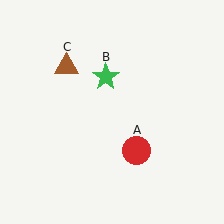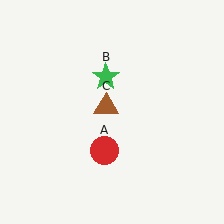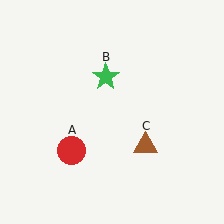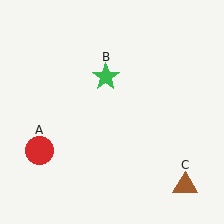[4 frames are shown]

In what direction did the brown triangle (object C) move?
The brown triangle (object C) moved down and to the right.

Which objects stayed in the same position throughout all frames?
Green star (object B) remained stationary.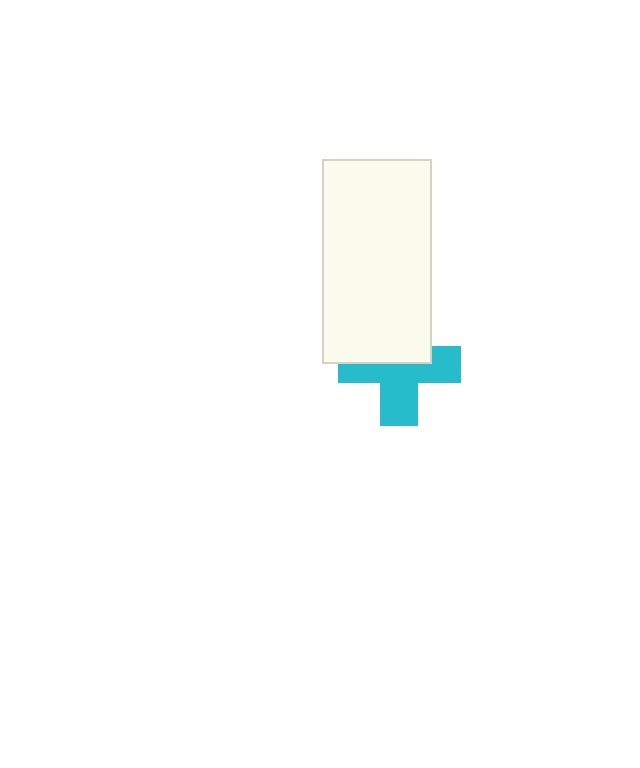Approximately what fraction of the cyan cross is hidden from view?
Roughly 42% of the cyan cross is hidden behind the white rectangle.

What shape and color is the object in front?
The object in front is a white rectangle.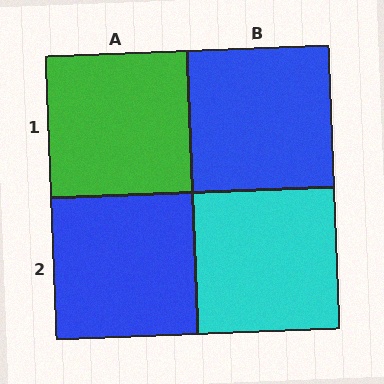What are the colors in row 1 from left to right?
Green, blue.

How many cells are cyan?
1 cell is cyan.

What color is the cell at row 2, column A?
Blue.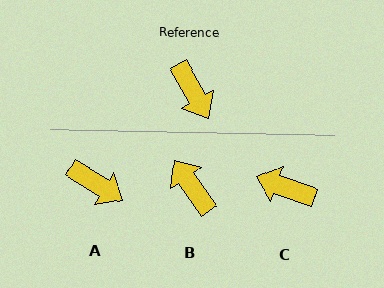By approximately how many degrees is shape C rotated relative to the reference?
Approximately 138 degrees clockwise.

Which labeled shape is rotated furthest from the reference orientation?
B, about 174 degrees away.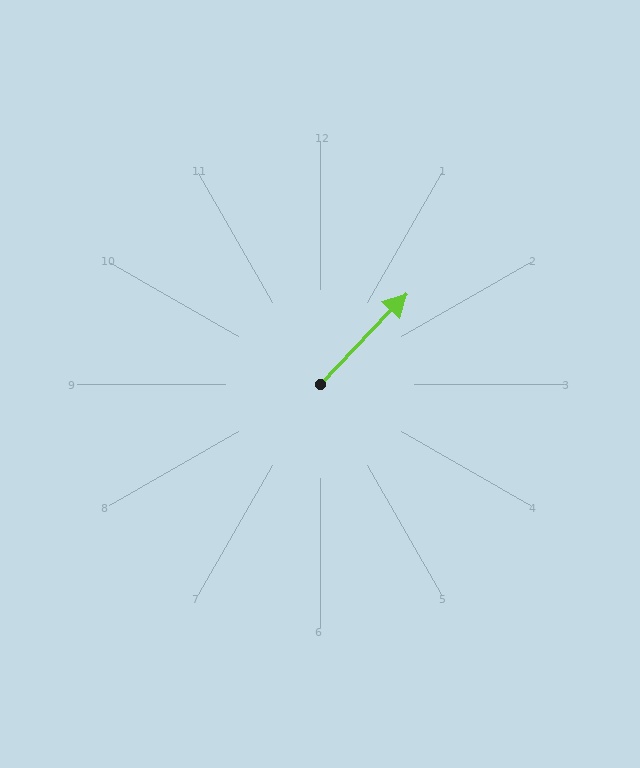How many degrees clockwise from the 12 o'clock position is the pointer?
Approximately 44 degrees.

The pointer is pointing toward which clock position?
Roughly 1 o'clock.